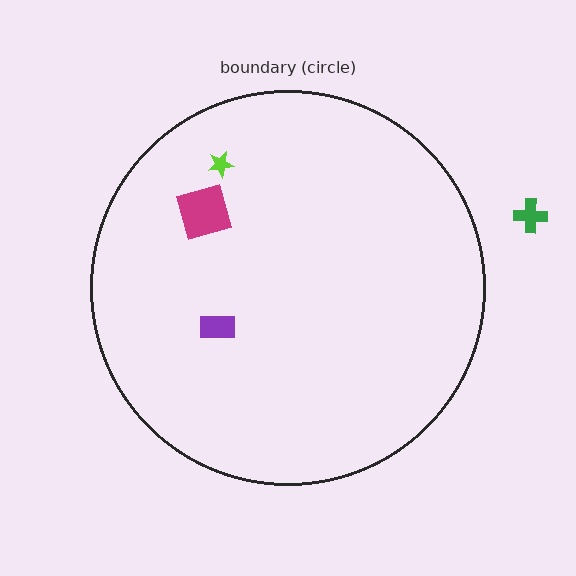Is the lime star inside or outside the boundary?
Inside.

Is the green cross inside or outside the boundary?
Outside.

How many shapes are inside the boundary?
3 inside, 1 outside.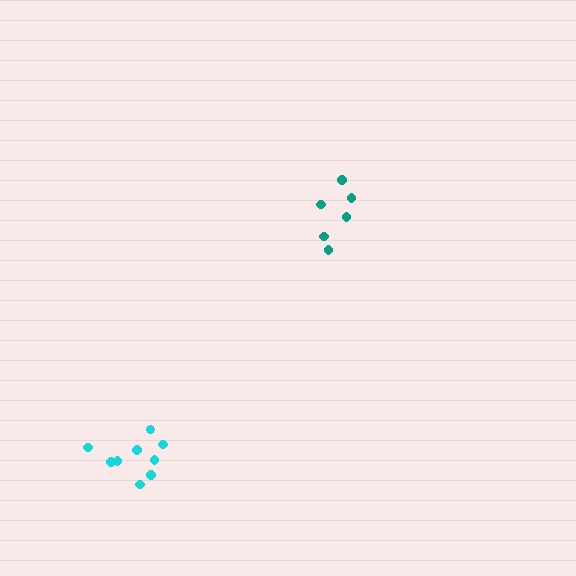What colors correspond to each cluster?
The clusters are colored: cyan, teal.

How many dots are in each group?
Group 1: 9 dots, Group 2: 6 dots (15 total).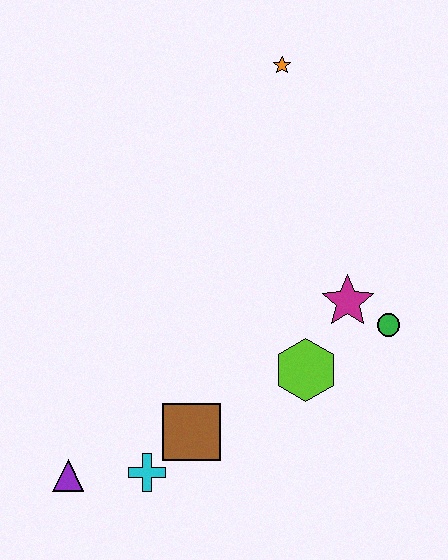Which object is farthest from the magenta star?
The purple triangle is farthest from the magenta star.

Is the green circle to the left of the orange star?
No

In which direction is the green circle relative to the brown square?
The green circle is to the right of the brown square.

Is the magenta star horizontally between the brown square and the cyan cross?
No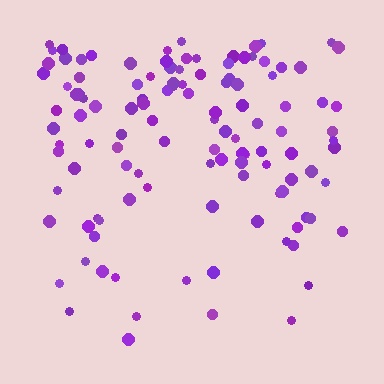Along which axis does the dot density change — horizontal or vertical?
Vertical.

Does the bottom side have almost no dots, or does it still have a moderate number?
Still a moderate number, just noticeably fewer than the top.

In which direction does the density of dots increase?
From bottom to top, with the top side densest.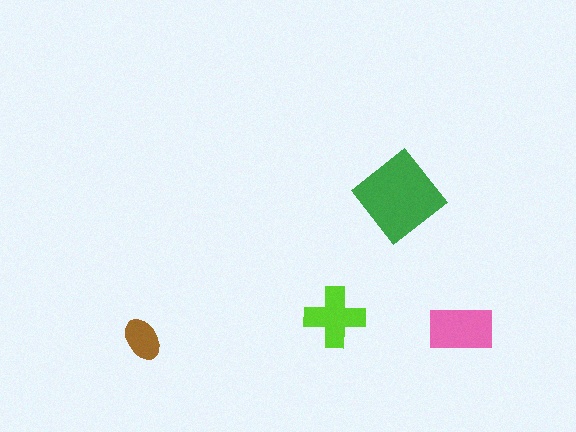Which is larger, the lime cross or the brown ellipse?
The lime cross.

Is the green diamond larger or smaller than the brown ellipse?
Larger.